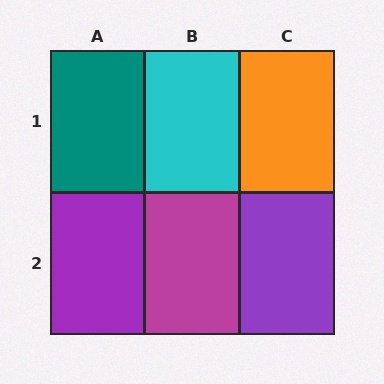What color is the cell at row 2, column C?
Purple.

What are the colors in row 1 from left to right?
Teal, cyan, orange.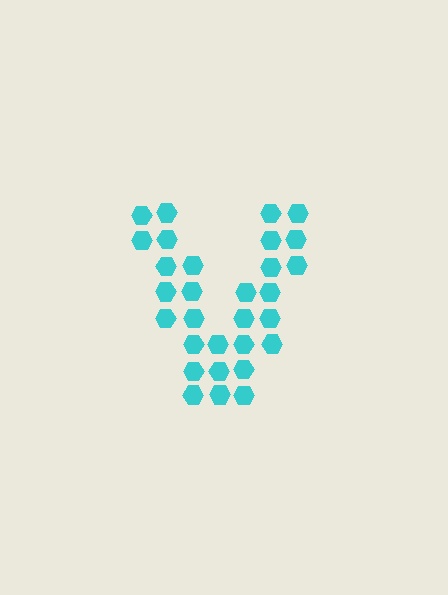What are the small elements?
The small elements are hexagons.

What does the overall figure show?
The overall figure shows the letter V.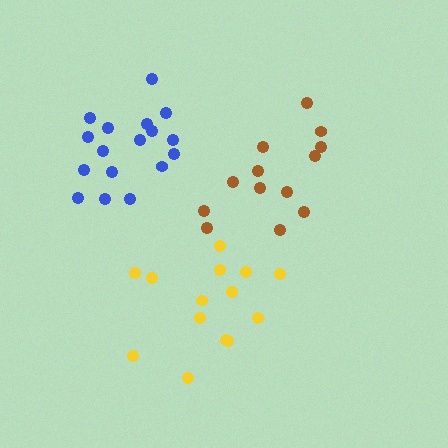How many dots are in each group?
Group 1: 13 dots, Group 2: 17 dots, Group 3: 14 dots (44 total).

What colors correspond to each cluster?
The clusters are colored: brown, blue, yellow.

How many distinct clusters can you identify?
There are 3 distinct clusters.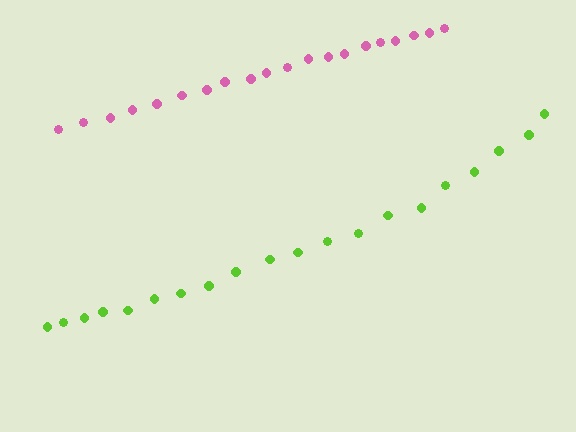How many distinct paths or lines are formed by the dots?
There are 2 distinct paths.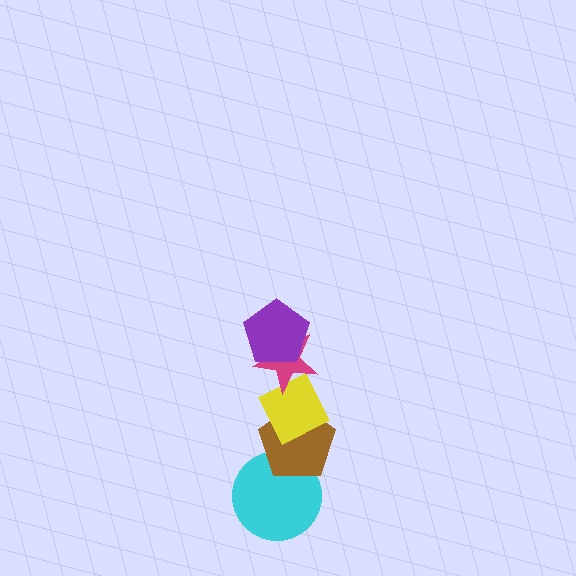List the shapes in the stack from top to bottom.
From top to bottom: the purple pentagon, the magenta star, the yellow diamond, the brown pentagon, the cyan circle.